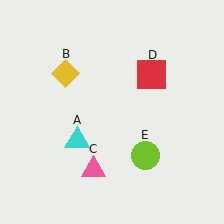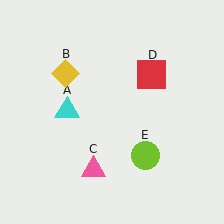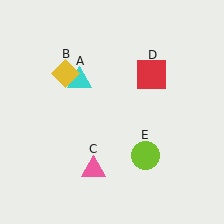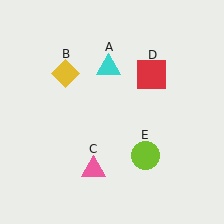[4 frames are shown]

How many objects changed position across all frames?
1 object changed position: cyan triangle (object A).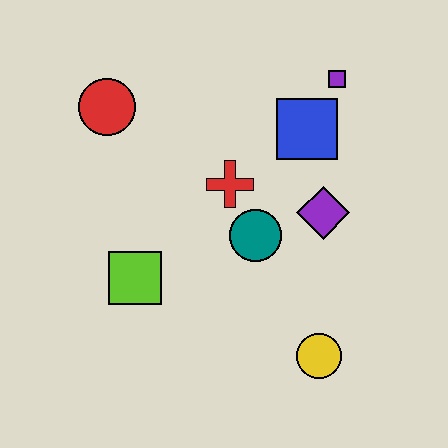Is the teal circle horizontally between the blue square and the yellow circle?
No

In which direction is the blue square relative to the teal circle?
The blue square is above the teal circle.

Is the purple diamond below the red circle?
Yes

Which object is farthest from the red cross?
The yellow circle is farthest from the red cross.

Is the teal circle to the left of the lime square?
No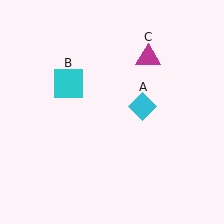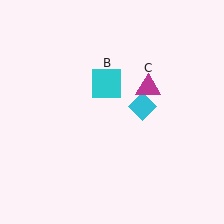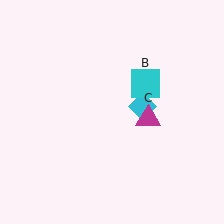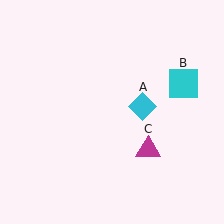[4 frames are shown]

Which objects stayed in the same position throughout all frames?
Cyan diamond (object A) remained stationary.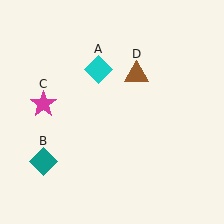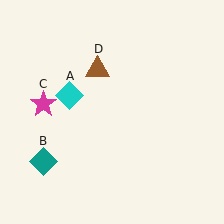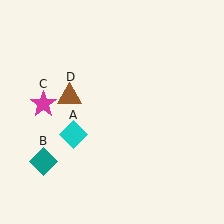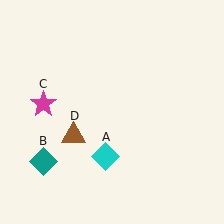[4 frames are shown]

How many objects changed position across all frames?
2 objects changed position: cyan diamond (object A), brown triangle (object D).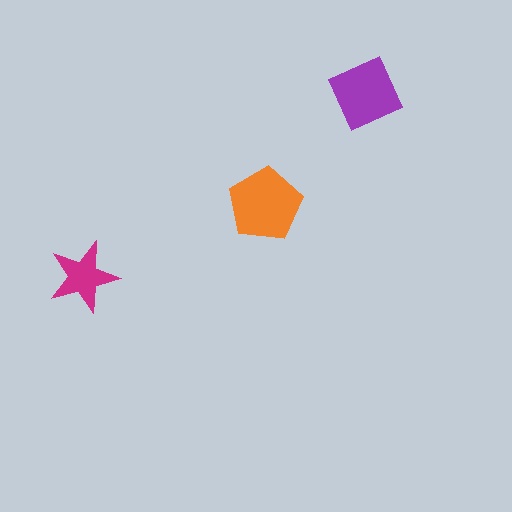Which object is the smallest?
The magenta star.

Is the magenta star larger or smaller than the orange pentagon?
Smaller.